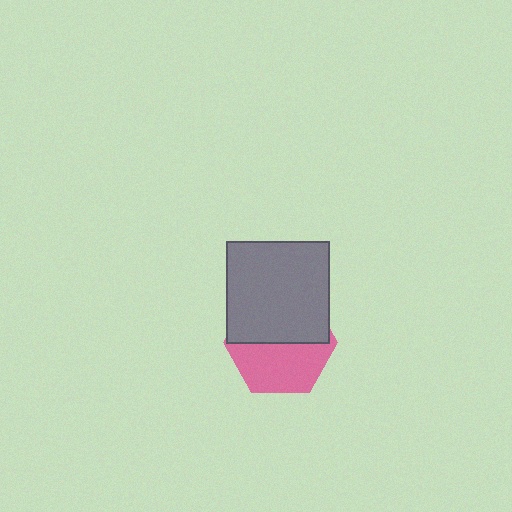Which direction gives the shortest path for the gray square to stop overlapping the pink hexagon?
Moving up gives the shortest separation.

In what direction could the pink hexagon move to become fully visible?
The pink hexagon could move down. That would shift it out from behind the gray square entirely.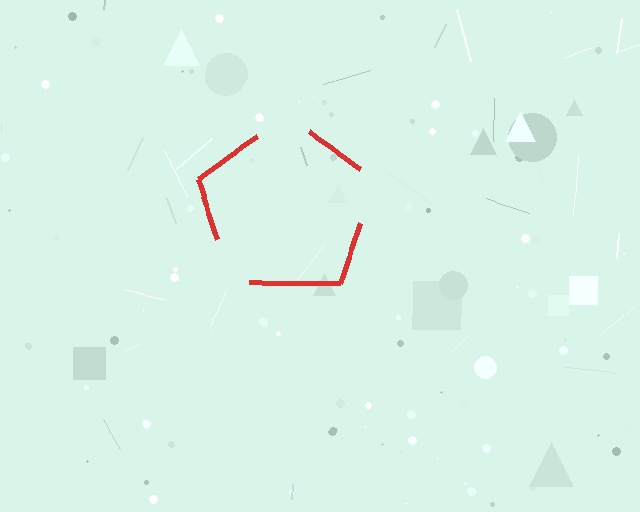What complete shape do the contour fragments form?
The contour fragments form a pentagon.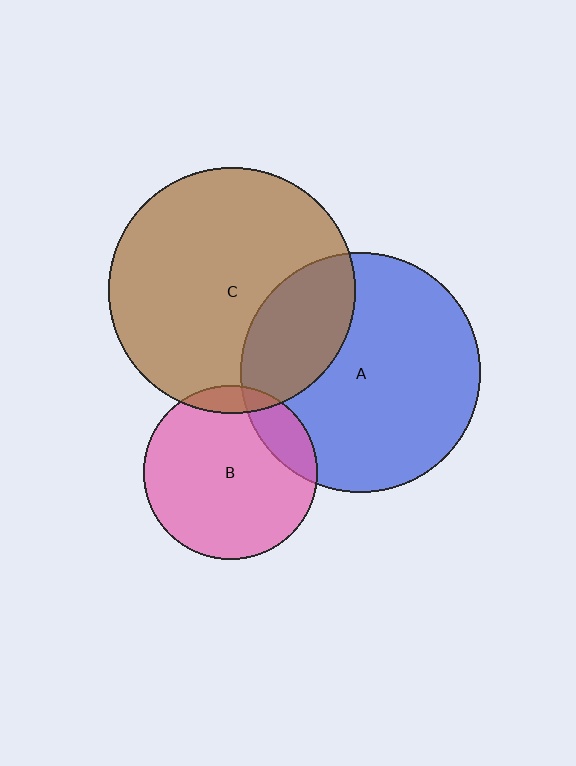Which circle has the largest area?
Circle C (brown).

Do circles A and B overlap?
Yes.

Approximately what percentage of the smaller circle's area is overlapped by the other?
Approximately 15%.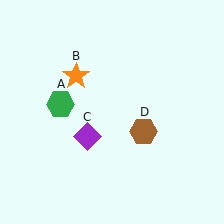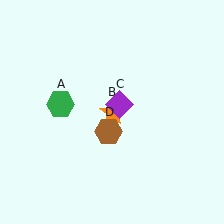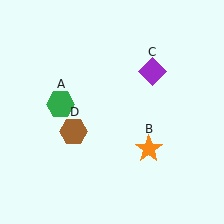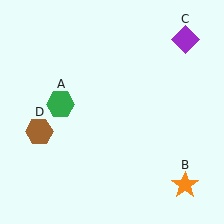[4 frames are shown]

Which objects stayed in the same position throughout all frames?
Green hexagon (object A) remained stationary.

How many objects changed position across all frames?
3 objects changed position: orange star (object B), purple diamond (object C), brown hexagon (object D).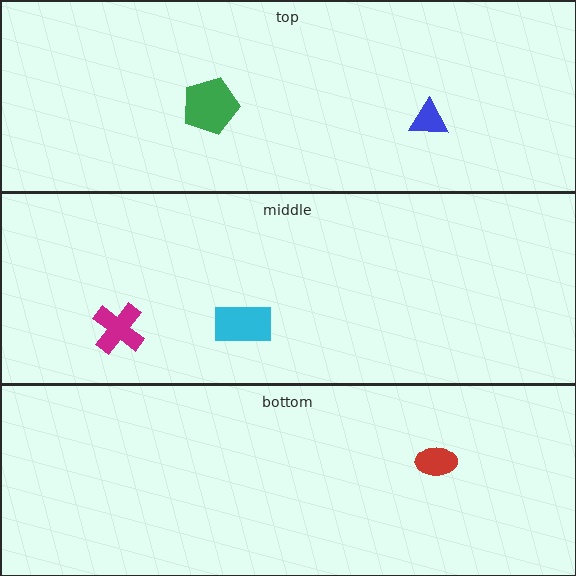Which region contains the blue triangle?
The top region.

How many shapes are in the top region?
2.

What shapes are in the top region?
The green pentagon, the blue triangle.